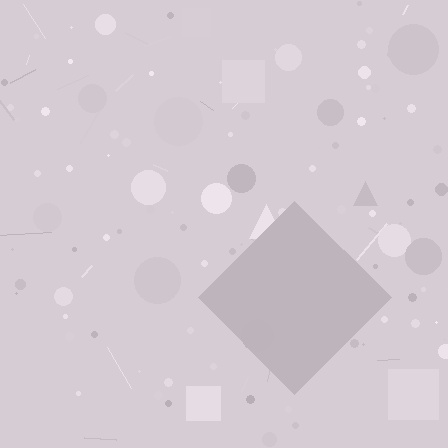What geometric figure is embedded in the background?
A diamond is embedded in the background.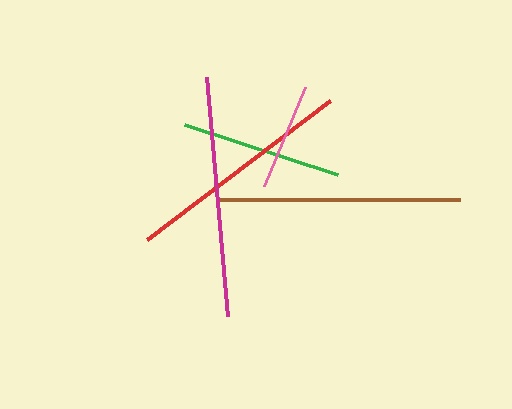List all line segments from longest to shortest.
From longest to shortest: brown, magenta, red, green, pink.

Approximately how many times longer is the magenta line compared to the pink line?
The magenta line is approximately 2.2 times the length of the pink line.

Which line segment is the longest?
The brown line is the longest at approximately 244 pixels.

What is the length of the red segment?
The red segment is approximately 230 pixels long.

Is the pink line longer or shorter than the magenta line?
The magenta line is longer than the pink line.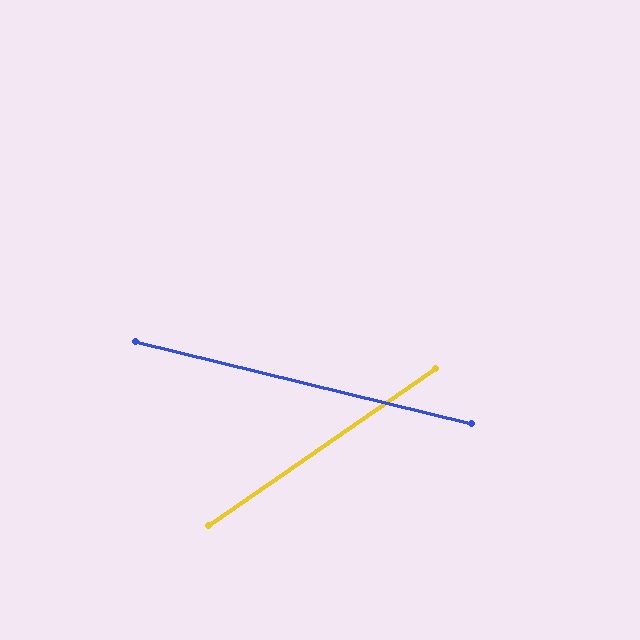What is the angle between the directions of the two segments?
Approximately 48 degrees.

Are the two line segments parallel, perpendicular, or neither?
Neither parallel nor perpendicular — they differ by about 48°.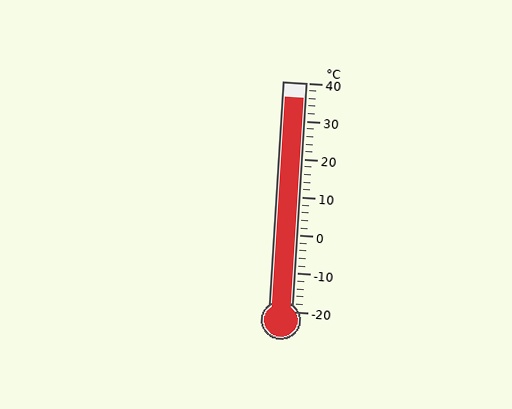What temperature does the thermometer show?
The thermometer shows approximately 36°C.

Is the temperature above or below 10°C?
The temperature is above 10°C.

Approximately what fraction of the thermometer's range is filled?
The thermometer is filled to approximately 95% of its range.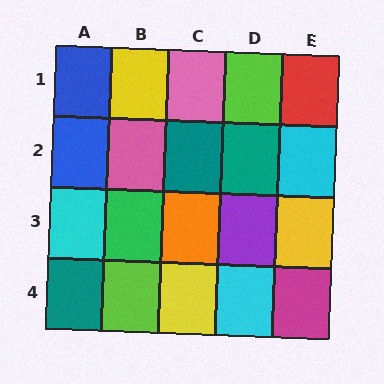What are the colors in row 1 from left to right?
Blue, yellow, pink, lime, red.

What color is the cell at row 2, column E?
Cyan.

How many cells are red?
1 cell is red.